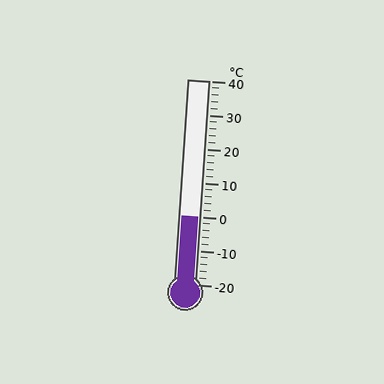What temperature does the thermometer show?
The thermometer shows approximately 0°C.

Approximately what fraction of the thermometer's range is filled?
The thermometer is filled to approximately 35% of its range.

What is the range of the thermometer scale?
The thermometer scale ranges from -20°C to 40°C.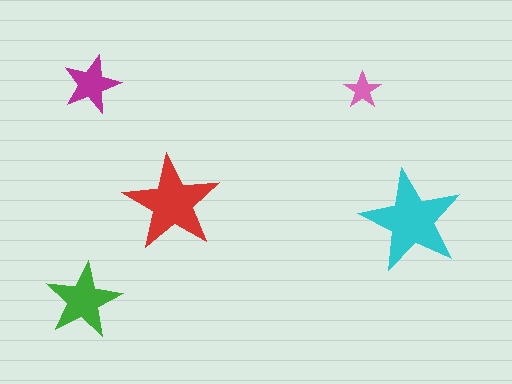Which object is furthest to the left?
The green star is leftmost.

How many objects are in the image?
There are 5 objects in the image.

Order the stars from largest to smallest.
the cyan one, the red one, the green one, the magenta one, the pink one.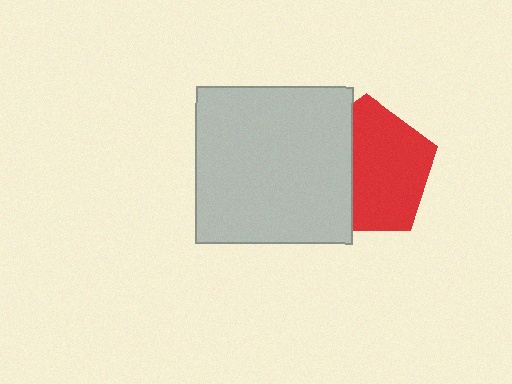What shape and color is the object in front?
The object in front is a light gray square.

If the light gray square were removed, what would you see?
You would see the complete red pentagon.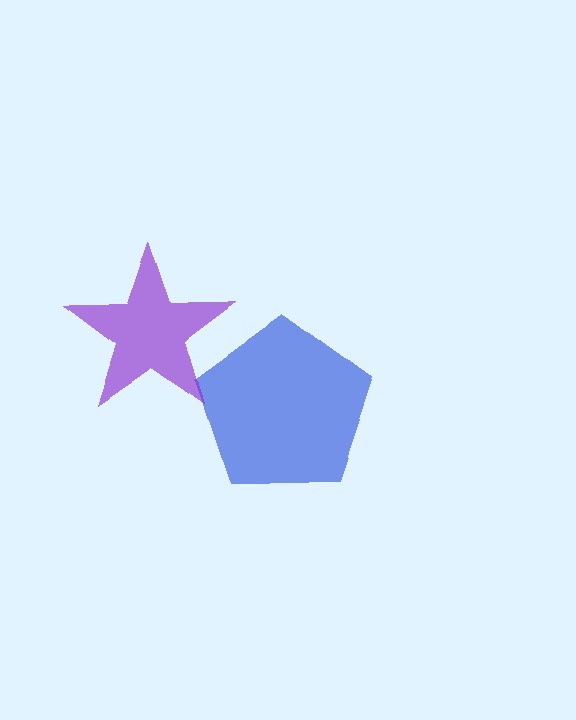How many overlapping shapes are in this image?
There are 2 overlapping shapes in the image.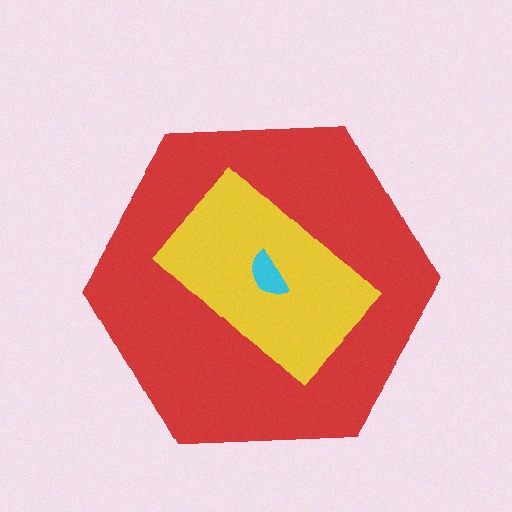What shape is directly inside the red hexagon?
The yellow rectangle.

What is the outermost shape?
The red hexagon.